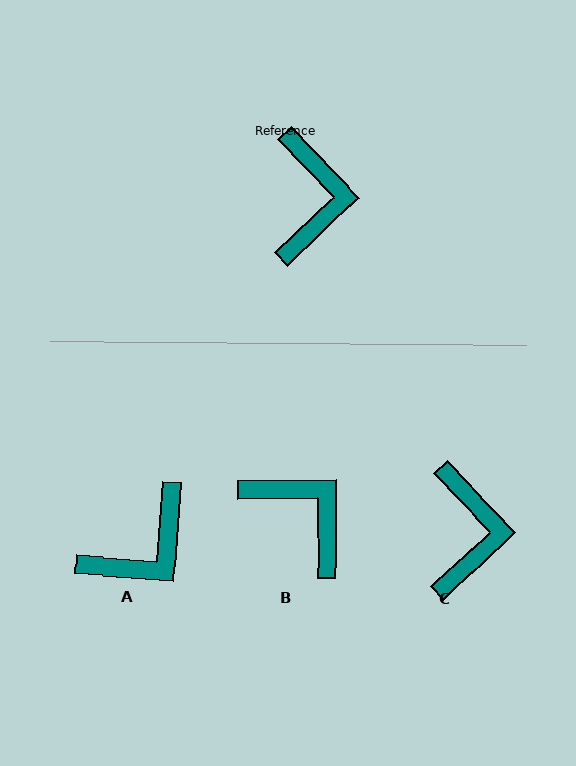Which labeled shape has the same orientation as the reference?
C.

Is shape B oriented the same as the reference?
No, it is off by about 47 degrees.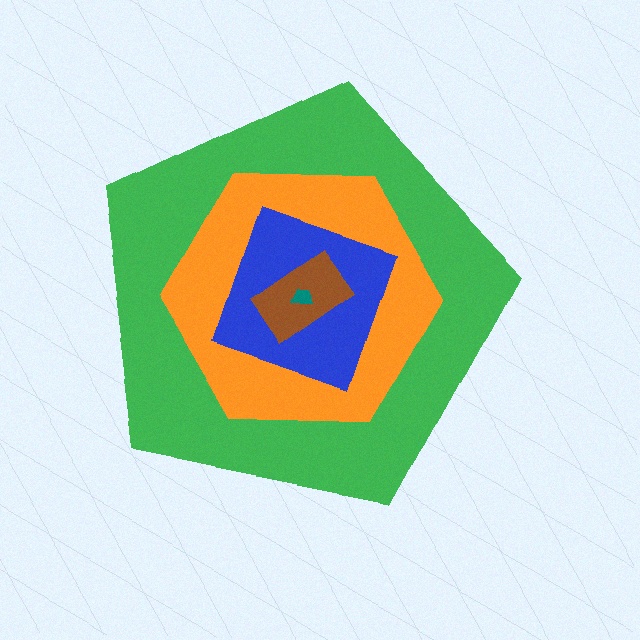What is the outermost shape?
The green pentagon.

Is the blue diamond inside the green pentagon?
Yes.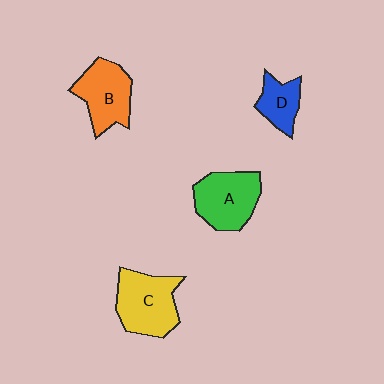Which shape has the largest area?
Shape C (yellow).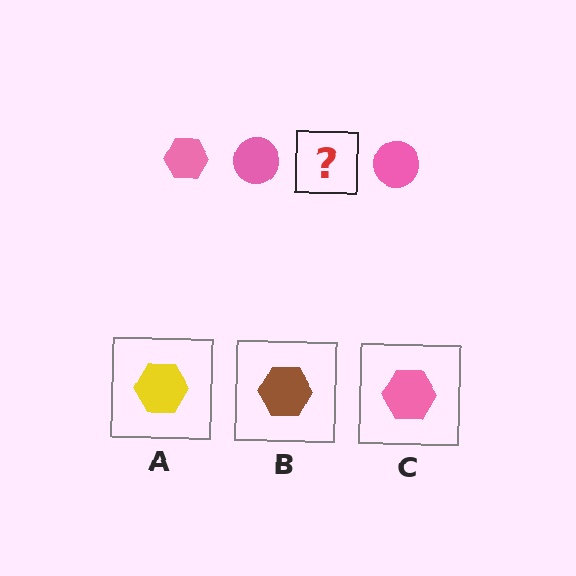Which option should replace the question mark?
Option C.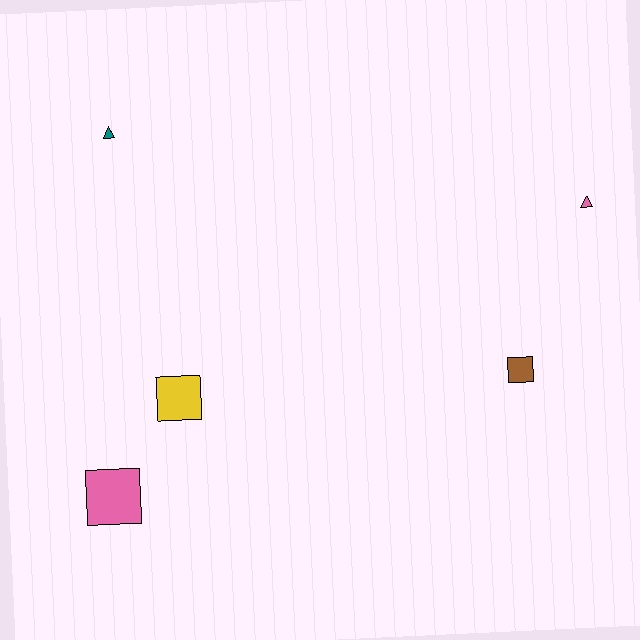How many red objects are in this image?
There are no red objects.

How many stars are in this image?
There are no stars.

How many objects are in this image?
There are 5 objects.